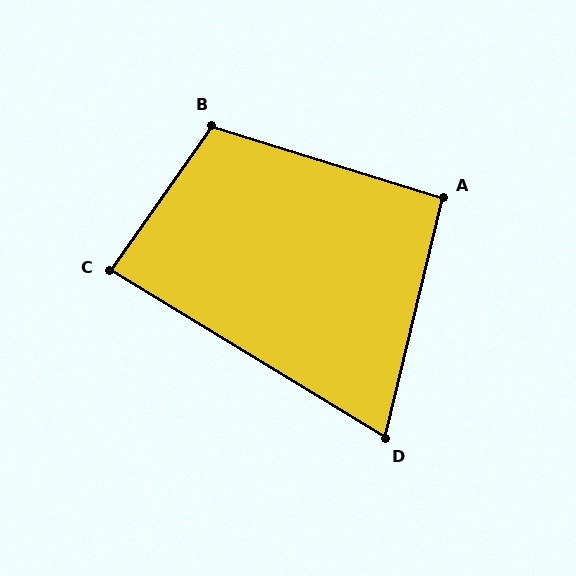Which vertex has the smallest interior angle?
D, at approximately 72 degrees.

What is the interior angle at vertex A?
Approximately 94 degrees (approximately right).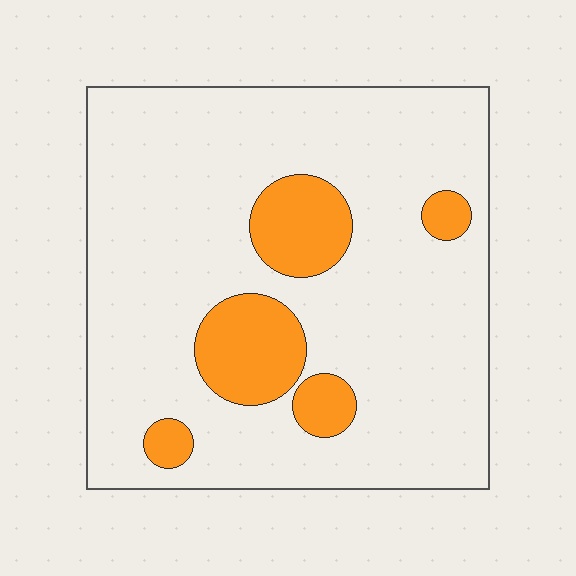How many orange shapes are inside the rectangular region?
5.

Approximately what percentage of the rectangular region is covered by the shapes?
Approximately 15%.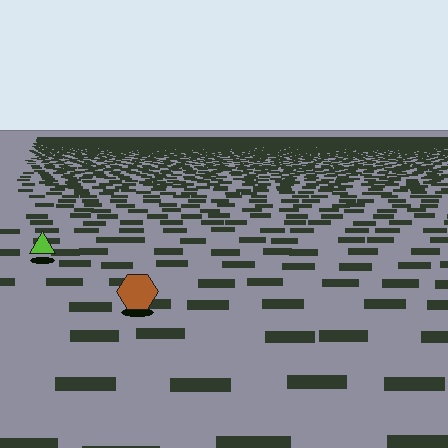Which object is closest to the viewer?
The brown hexagon is closest. The texture marks near it are larger and more spread out.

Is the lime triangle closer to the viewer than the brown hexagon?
No. The brown hexagon is closer — you can tell from the texture gradient: the ground texture is coarser near it.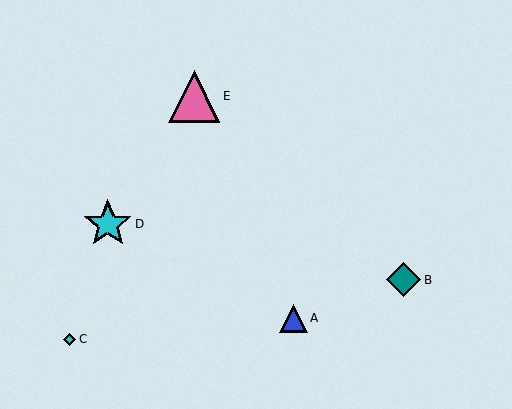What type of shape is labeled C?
Shape C is a cyan diamond.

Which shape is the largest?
The pink triangle (labeled E) is the largest.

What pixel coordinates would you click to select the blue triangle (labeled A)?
Click at (294, 318) to select the blue triangle A.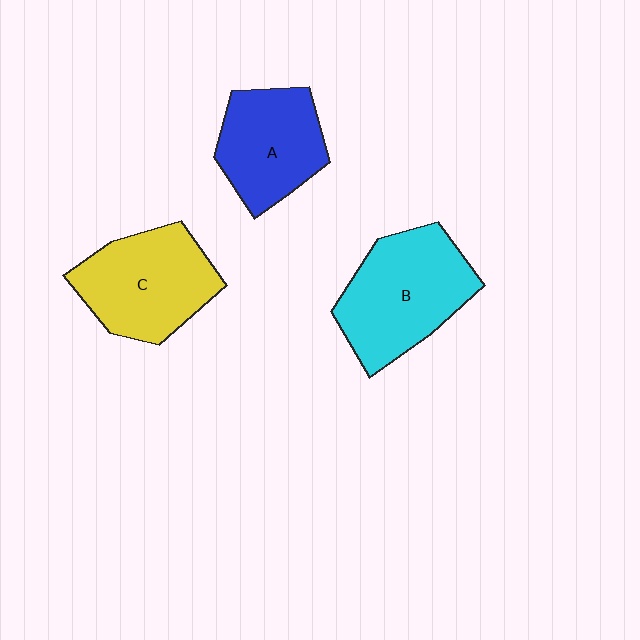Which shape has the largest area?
Shape B (cyan).